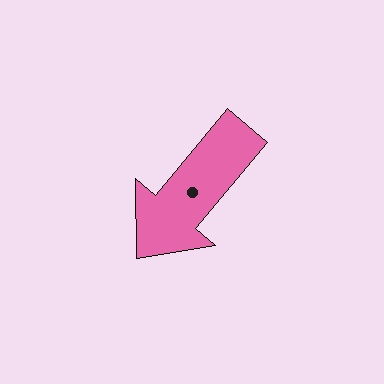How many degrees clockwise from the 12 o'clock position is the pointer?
Approximately 220 degrees.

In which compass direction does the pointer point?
Southwest.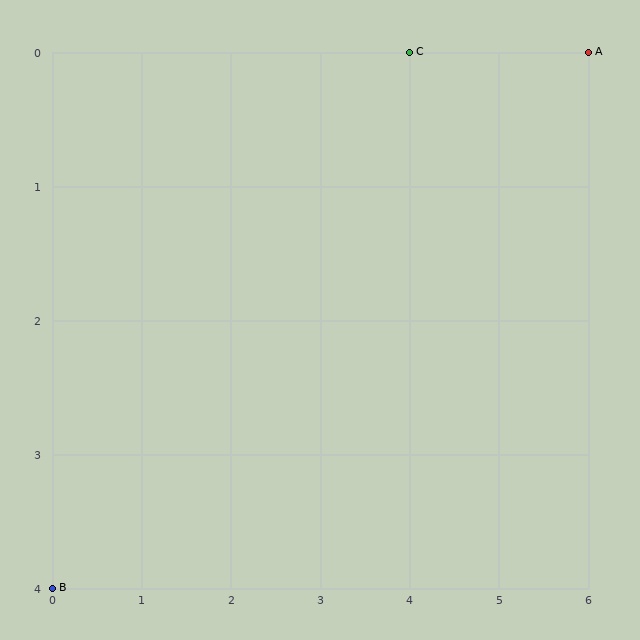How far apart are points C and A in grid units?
Points C and A are 2 columns apart.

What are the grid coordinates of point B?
Point B is at grid coordinates (0, 4).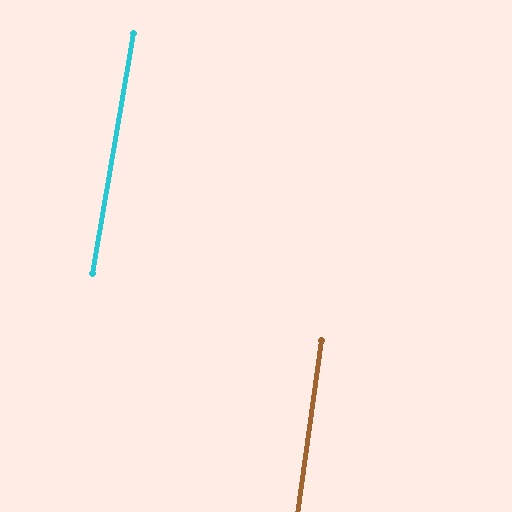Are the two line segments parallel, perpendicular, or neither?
Parallel — their directions differ by only 1.9°.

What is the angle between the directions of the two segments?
Approximately 2 degrees.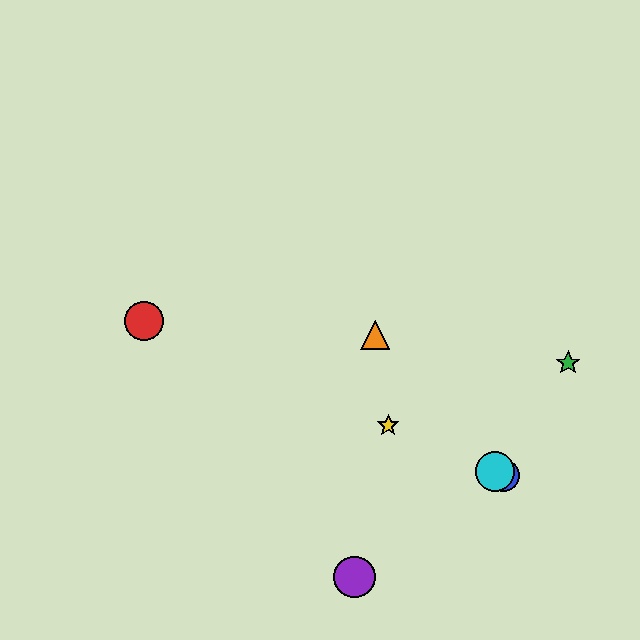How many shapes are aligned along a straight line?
4 shapes (the red circle, the blue circle, the yellow star, the cyan circle) are aligned along a straight line.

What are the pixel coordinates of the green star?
The green star is at (568, 363).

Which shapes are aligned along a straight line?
The red circle, the blue circle, the yellow star, the cyan circle are aligned along a straight line.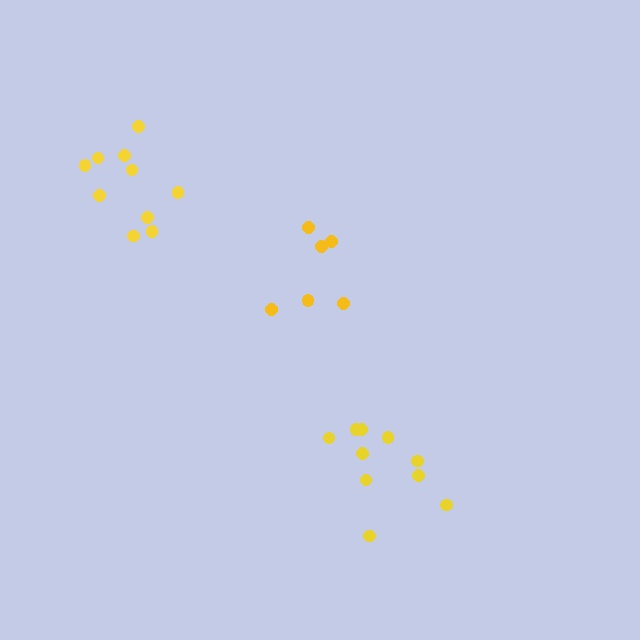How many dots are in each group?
Group 1: 10 dots, Group 2: 6 dots, Group 3: 10 dots (26 total).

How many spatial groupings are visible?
There are 3 spatial groupings.